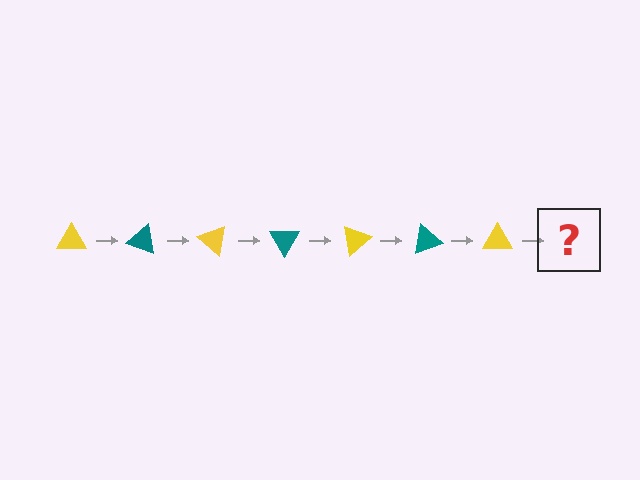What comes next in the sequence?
The next element should be a teal triangle, rotated 140 degrees from the start.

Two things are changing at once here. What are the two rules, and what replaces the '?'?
The two rules are that it rotates 20 degrees each step and the color cycles through yellow and teal. The '?' should be a teal triangle, rotated 140 degrees from the start.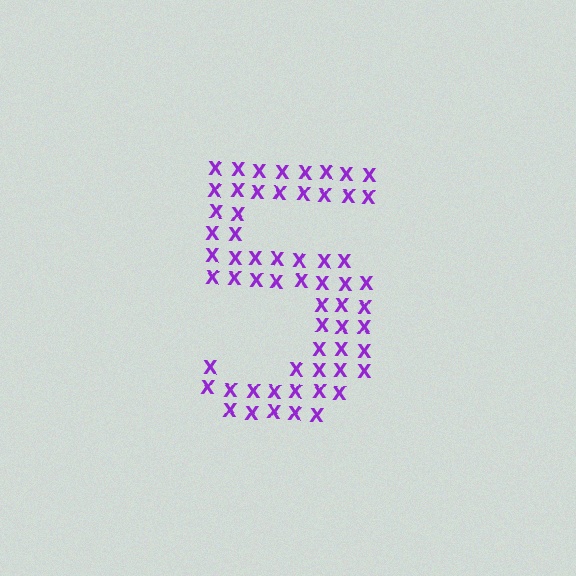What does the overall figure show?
The overall figure shows the digit 5.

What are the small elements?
The small elements are letter X's.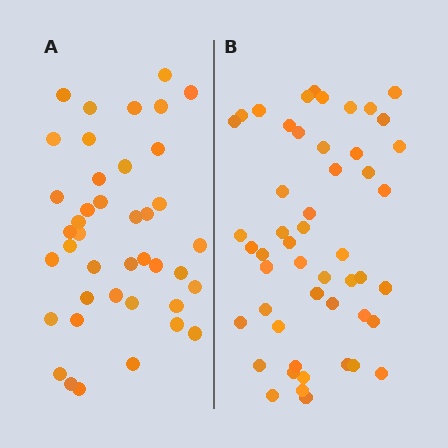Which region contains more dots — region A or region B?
Region B (the right region) has more dots.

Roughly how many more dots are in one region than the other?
Region B has roughly 8 or so more dots than region A.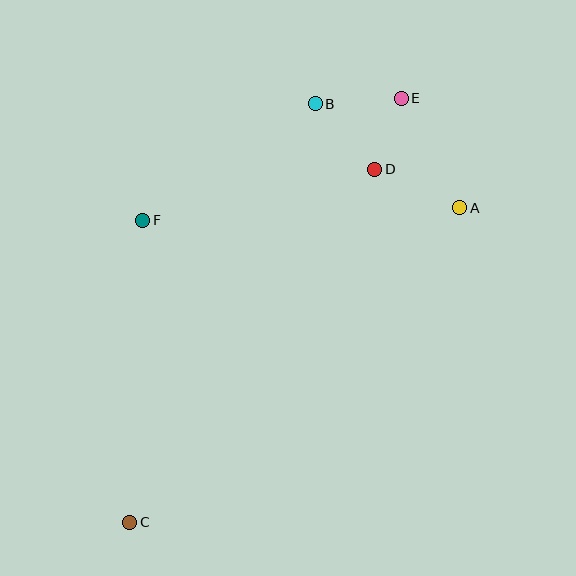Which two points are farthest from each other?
Points C and E are farthest from each other.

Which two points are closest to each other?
Points D and E are closest to each other.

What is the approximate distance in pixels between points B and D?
The distance between B and D is approximately 89 pixels.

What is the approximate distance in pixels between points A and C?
The distance between A and C is approximately 456 pixels.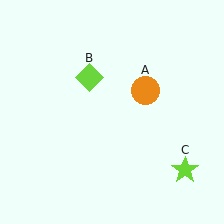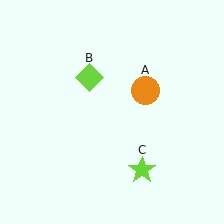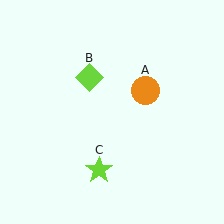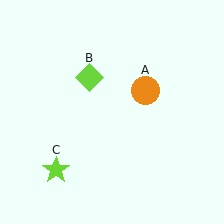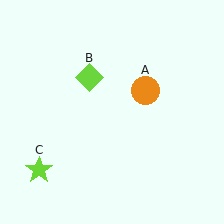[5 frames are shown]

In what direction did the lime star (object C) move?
The lime star (object C) moved left.